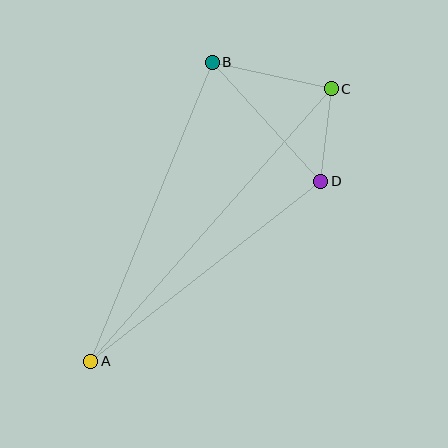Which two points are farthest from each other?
Points A and C are farthest from each other.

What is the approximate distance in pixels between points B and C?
The distance between B and C is approximately 122 pixels.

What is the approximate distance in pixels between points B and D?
The distance between B and D is approximately 161 pixels.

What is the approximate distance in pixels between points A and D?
The distance between A and D is approximately 292 pixels.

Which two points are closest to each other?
Points C and D are closest to each other.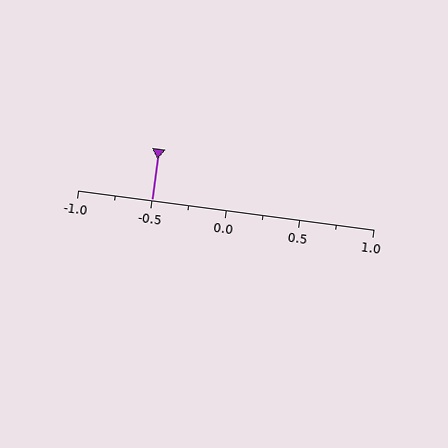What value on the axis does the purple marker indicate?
The marker indicates approximately -0.5.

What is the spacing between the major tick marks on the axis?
The major ticks are spaced 0.5 apart.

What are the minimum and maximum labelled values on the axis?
The axis runs from -1.0 to 1.0.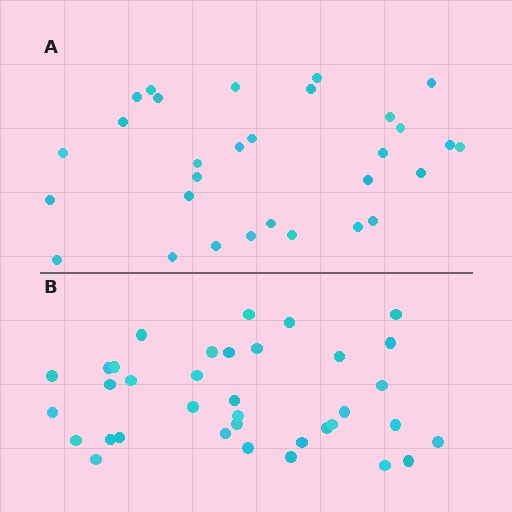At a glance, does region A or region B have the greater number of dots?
Region B (the bottom region) has more dots.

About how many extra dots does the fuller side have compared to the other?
Region B has about 6 more dots than region A.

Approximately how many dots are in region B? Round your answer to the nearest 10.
About 40 dots. (The exact count is 36, which rounds to 40.)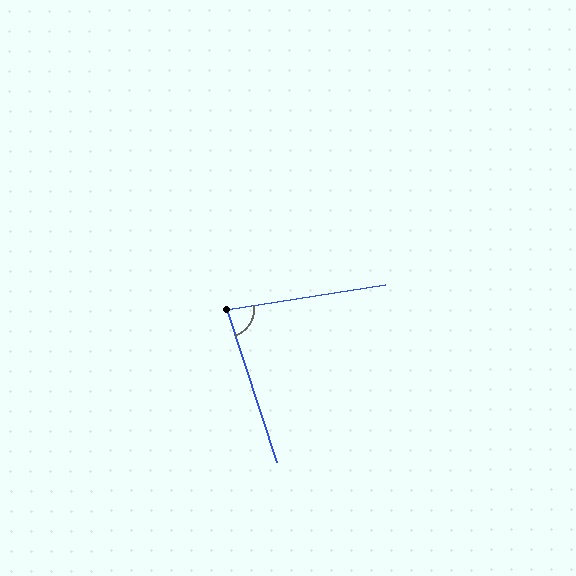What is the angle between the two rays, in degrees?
Approximately 81 degrees.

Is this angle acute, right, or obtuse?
It is acute.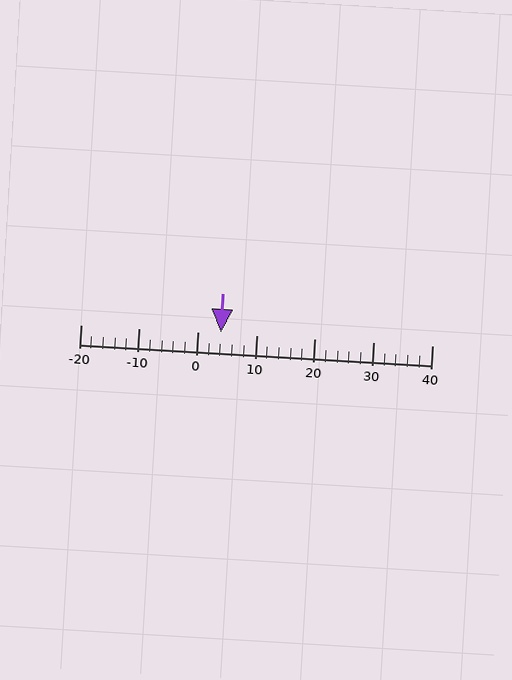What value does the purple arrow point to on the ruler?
The purple arrow points to approximately 4.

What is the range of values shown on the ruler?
The ruler shows values from -20 to 40.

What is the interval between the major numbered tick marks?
The major tick marks are spaced 10 units apart.